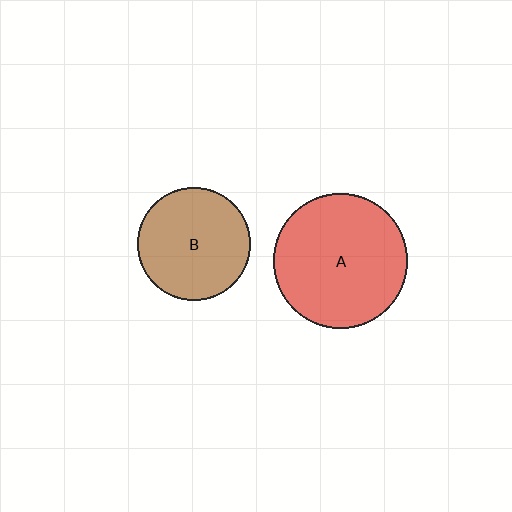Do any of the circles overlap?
No, none of the circles overlap.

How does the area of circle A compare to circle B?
Approximately 1.4 times.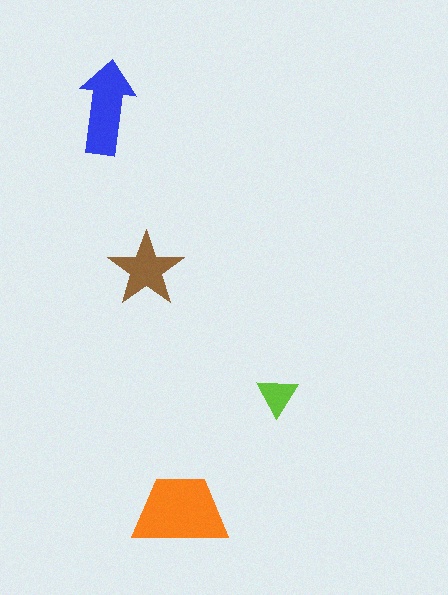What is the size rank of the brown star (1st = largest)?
3rd.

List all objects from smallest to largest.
The lime triangle, the brown star, the blue arrow, the orange trapezoid.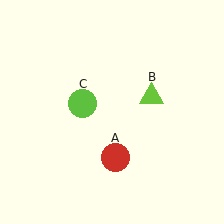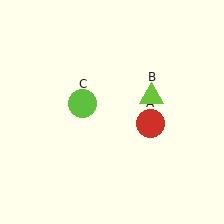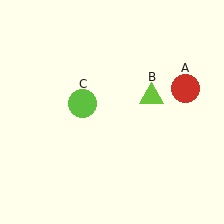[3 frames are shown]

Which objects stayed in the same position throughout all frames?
Lime triangle (object B) and lime circle (object C) remained stationary.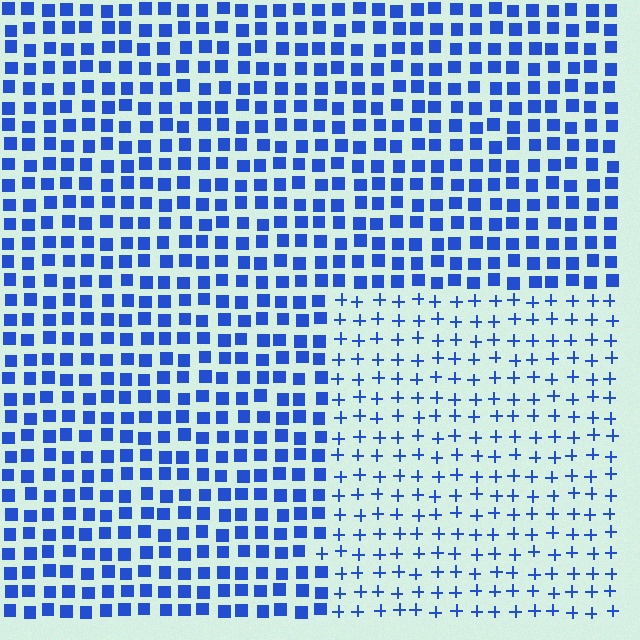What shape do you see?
I see a rectangle.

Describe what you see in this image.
The image is filled with small blue elements arranged in a uniform grid. A rectangle-shaped region contains plus signs, while the surrounding area contains squares. The boundary is defined purely by the change in element shape.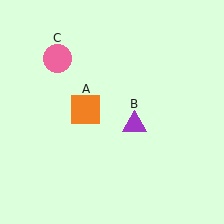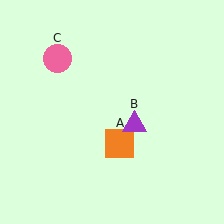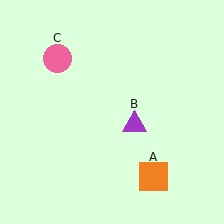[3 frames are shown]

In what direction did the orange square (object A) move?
The orange square (object A) moved down and to the right.